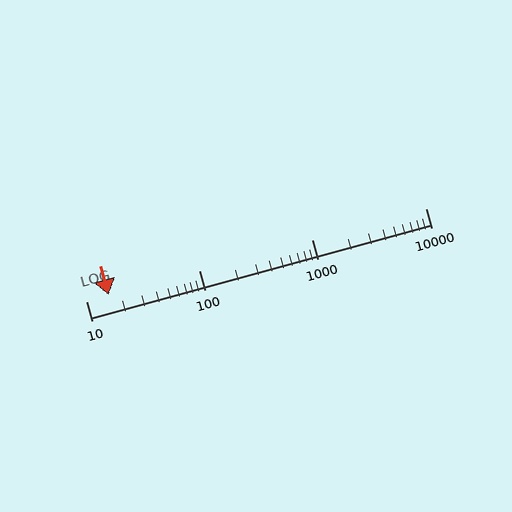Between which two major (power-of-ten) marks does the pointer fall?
The pointer is between 10 and 100.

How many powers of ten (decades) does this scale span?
The scale spans 3 decades, from 10 to 10000.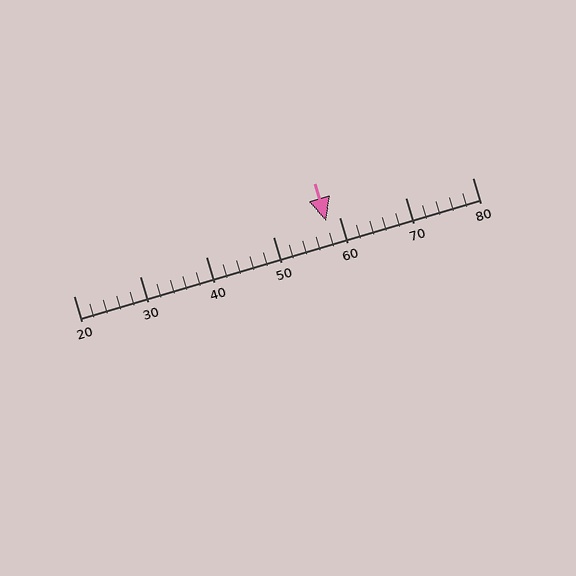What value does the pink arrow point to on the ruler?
The pink arrow points to approximately 58.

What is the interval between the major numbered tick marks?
The major tick marks are spaced 10 units apart.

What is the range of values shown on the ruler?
The ruler shows values from 20 to 80.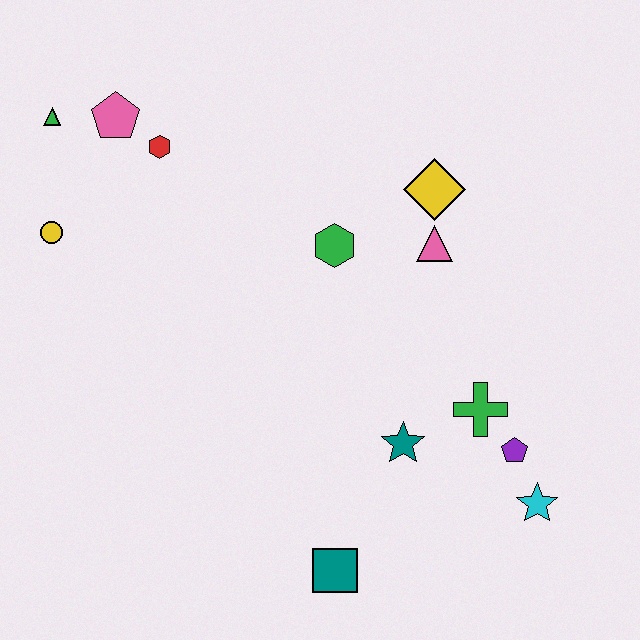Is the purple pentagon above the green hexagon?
No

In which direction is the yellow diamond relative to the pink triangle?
The yellow diamond is above the pink triangle.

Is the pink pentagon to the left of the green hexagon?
Yes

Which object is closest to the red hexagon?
The pink pentagon is closest to the red hexagon.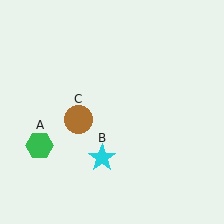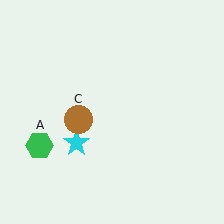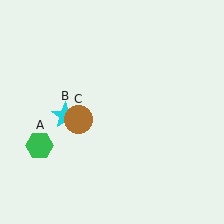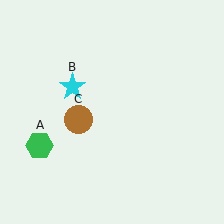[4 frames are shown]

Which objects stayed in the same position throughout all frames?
Green hexagon (object A) and brown circle (object C) remained stationary.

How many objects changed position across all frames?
1 object changed position: cyan star (object B).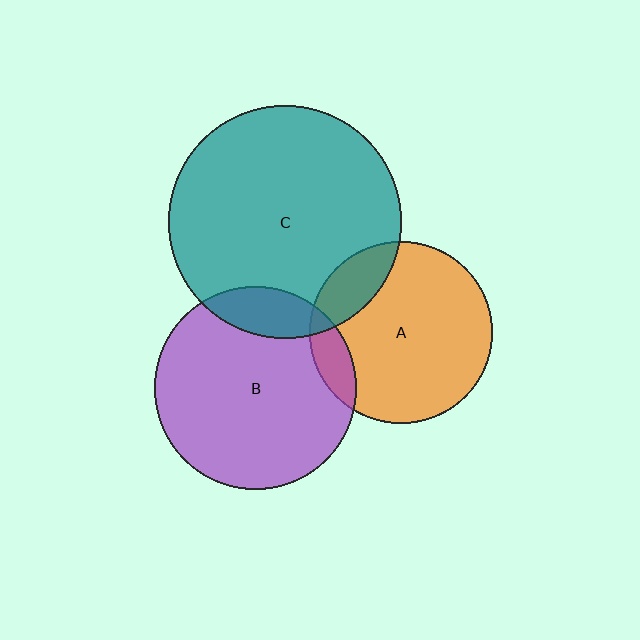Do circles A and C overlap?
Yes.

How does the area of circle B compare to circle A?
Approximately 1.2 times.